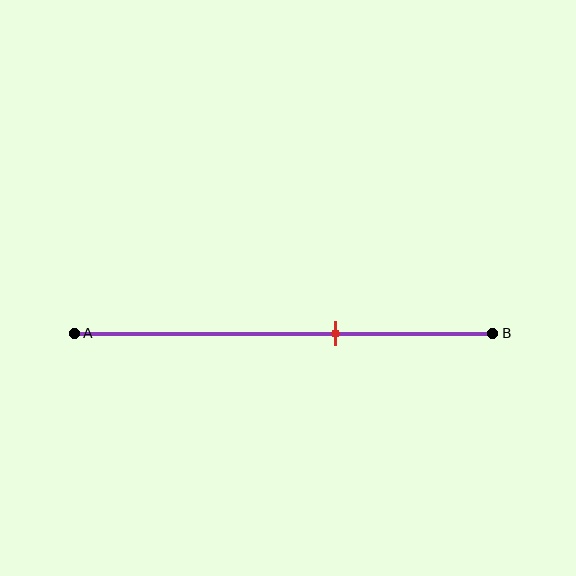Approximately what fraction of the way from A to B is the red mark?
The red mark is approximately 60% of the way from A to B.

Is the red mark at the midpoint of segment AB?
No, the mark is at about 60% from A, not at the 50% midpoint.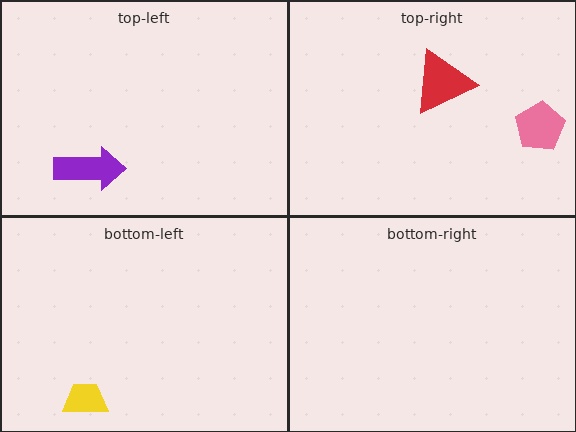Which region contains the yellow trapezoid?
The bottom-left region.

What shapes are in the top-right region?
The pink pentagon, the red triangle.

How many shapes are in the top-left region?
1.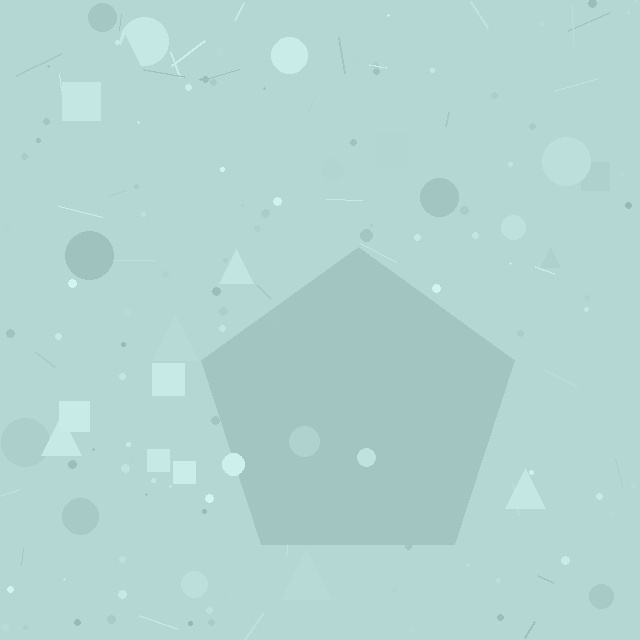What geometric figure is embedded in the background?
A pentagon is embedded in the background.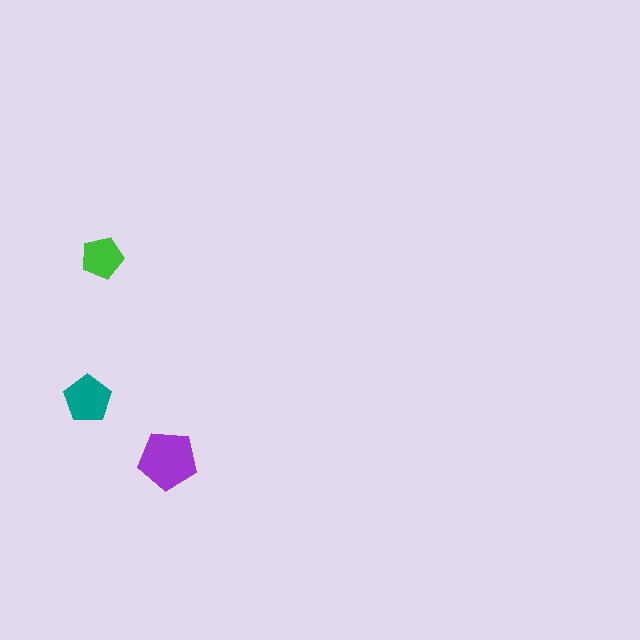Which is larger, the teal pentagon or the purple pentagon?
The purple one.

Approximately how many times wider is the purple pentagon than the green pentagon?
About 1.5 times wider.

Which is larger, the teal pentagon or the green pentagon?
The teal one.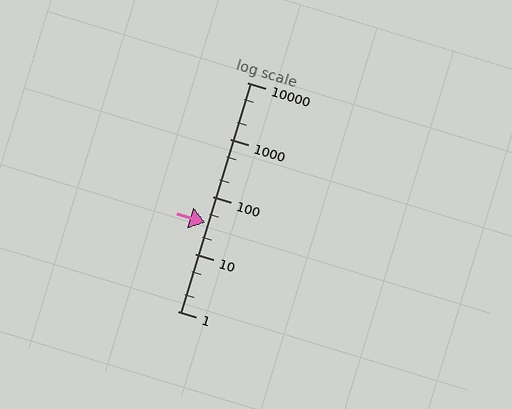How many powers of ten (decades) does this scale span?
The scale spans 4 decades, from 1 to 10000.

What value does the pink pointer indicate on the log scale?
The pointer indicates approximately 36.